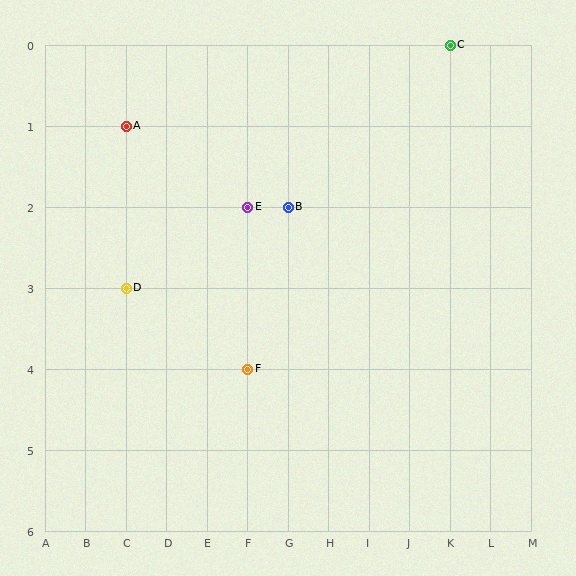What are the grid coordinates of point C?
Point C is at grid coordinates (K, 0).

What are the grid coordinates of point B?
Point B is at grid coordinates (G, 2).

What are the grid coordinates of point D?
Point D is at grid coordinates (C, 3).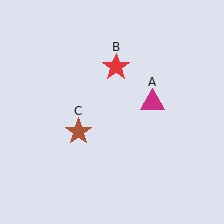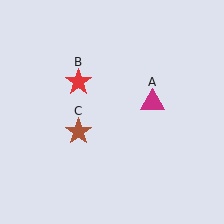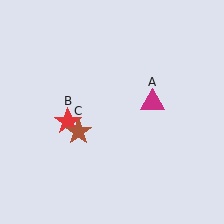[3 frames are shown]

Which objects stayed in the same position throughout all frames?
Magenta triangle (object A) and brown star (object C) remained stationary.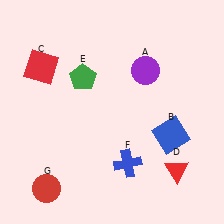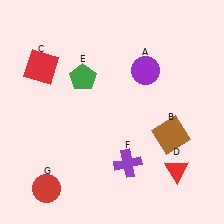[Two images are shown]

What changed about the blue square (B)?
In Image 1, B is blue. In Image 2, it changed to brown.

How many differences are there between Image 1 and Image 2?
There are 2 differences between the two images.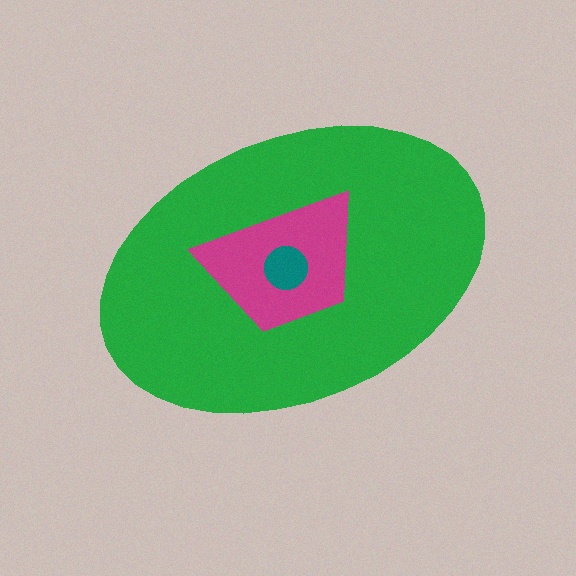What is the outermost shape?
The green ellipse.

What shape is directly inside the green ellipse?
The magenta trapezoid.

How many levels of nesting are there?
3.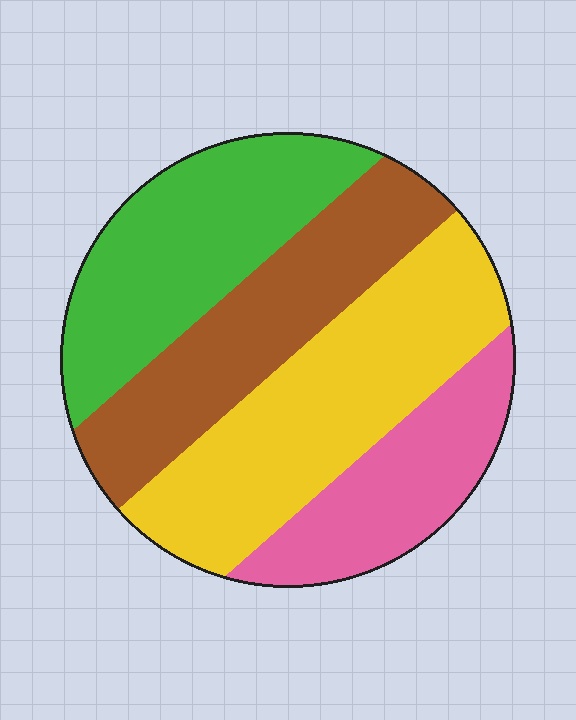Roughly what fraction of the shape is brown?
Brown covers around 25% of the shape.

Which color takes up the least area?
Pink, at roughly 20%.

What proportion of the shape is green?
Green takes up between a sixth and a third of the shape.